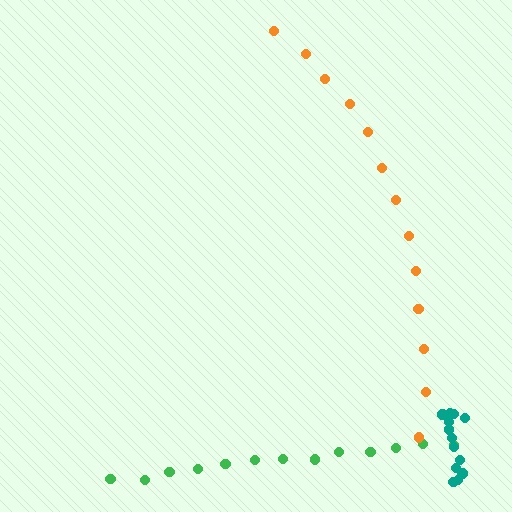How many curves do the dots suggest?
There are 3 distinct paths.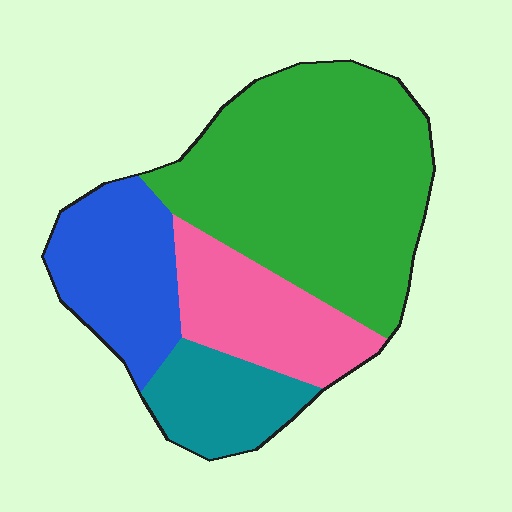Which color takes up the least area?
Teal, at roughly 15%.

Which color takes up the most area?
Green, at roughly 50%.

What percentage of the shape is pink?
Pink covers 18% of the shape.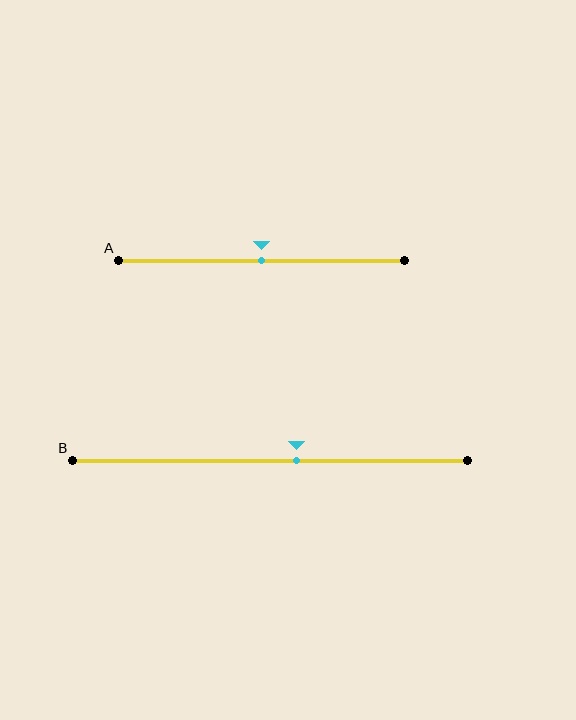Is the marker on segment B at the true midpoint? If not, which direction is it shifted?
No, the marker on segment B is shifted to the right by about 7% of the segment length.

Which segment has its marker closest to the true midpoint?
Segment A has its marker closest to the true midpoint.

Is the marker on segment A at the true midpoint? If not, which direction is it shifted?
Yes, the marker on segment A is at the true midpoint.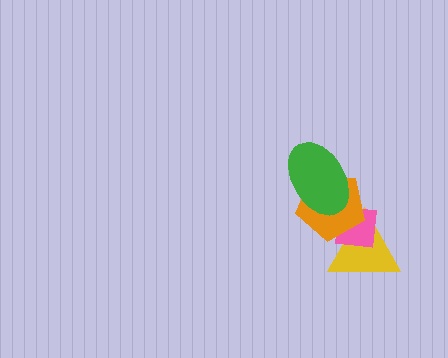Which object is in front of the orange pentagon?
The green ellipse is in front of the orange pentagon.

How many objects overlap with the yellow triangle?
2 objects overlap with the yellow triangle.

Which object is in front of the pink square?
The orange pentagon is in front of the pink square.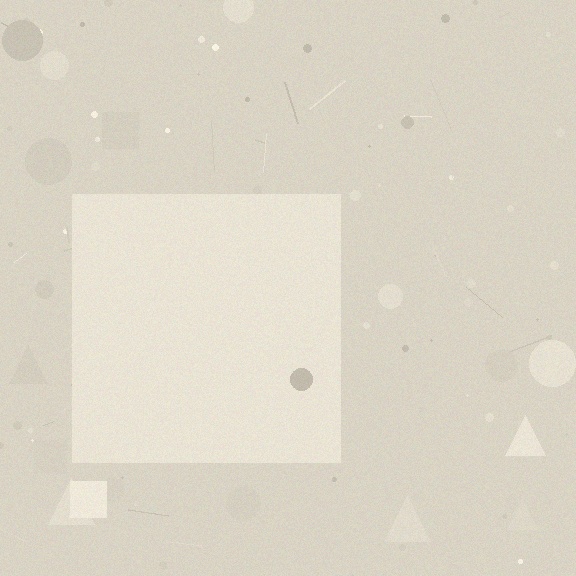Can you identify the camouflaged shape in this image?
The camouflaged shape is a square.